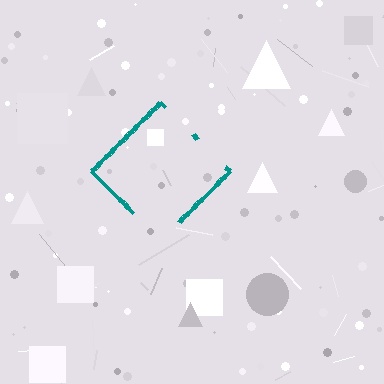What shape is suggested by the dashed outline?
The dashed outline suggests a diamond.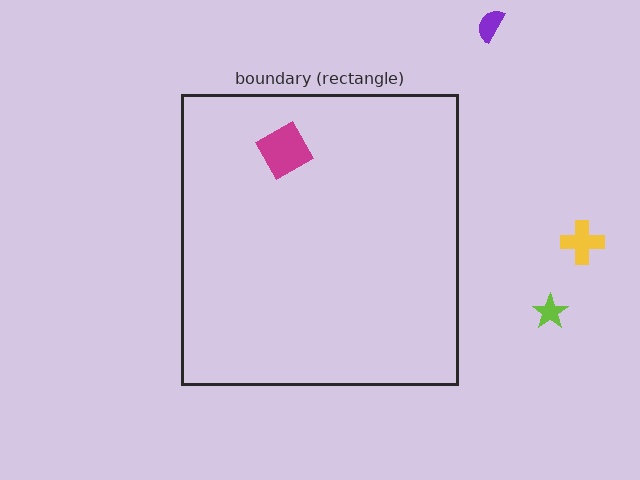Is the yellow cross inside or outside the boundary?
Outside.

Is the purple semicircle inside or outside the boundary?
Outside.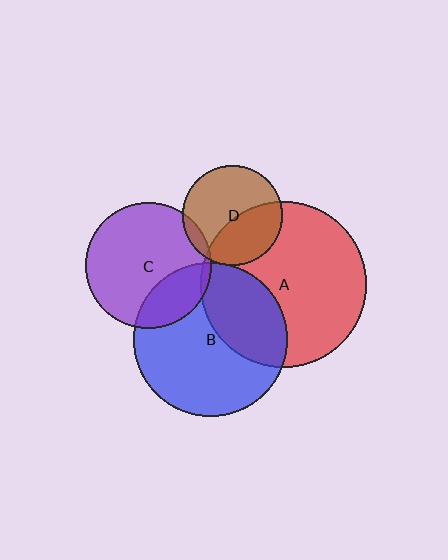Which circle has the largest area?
Circle A (red).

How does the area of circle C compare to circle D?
Approximately 1.6 times.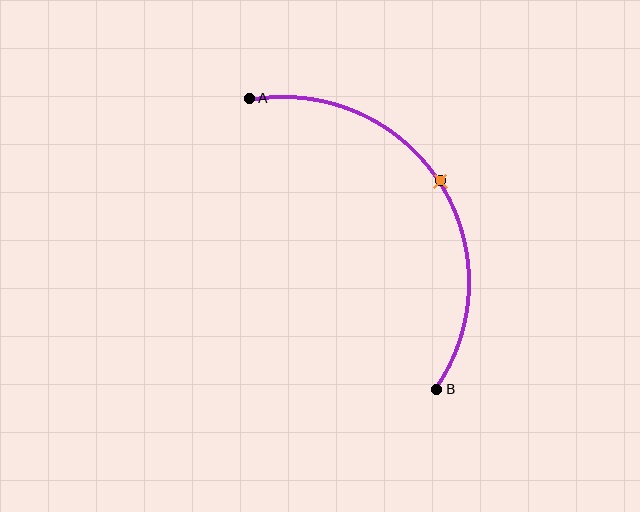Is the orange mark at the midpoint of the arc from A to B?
Yes. The orange mark lies on the arc at equal arc-length from both A and B — it is the arc midpoint.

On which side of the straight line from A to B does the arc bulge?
The arc bulges to the right of the straight line connecting A and B.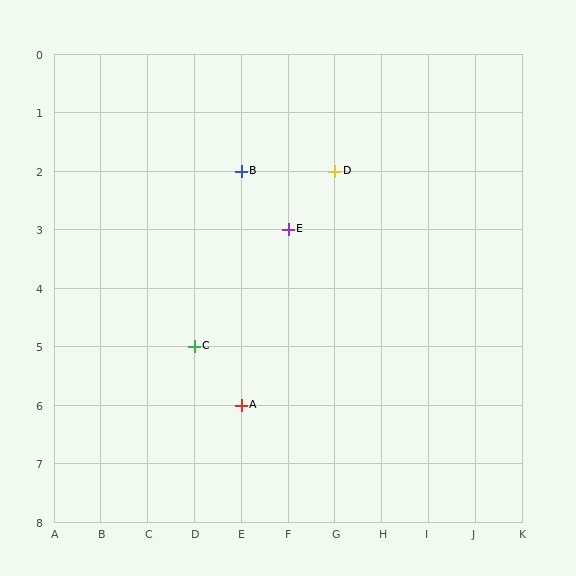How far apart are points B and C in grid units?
Points B and C are 1 column and 3 rows apart (about 3.2 grid units diagonally).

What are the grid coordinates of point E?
Point E is at grid coordinates (F, 3).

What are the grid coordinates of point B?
Point B is at grid coordinates (E, 2).